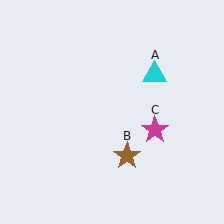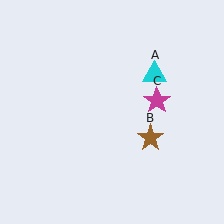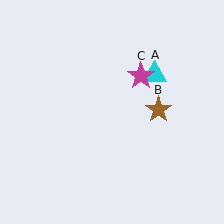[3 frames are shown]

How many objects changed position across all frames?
2 objects changed position: brown star (object B), magenta star (object C).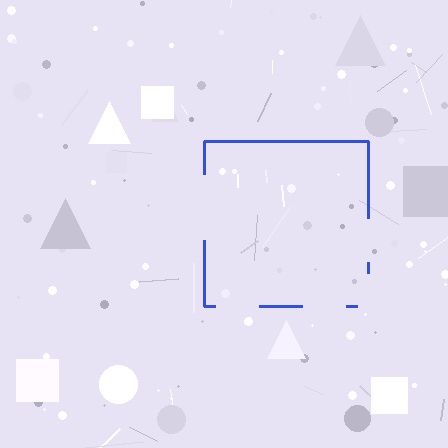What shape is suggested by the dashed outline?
The dashed outline suggests a square.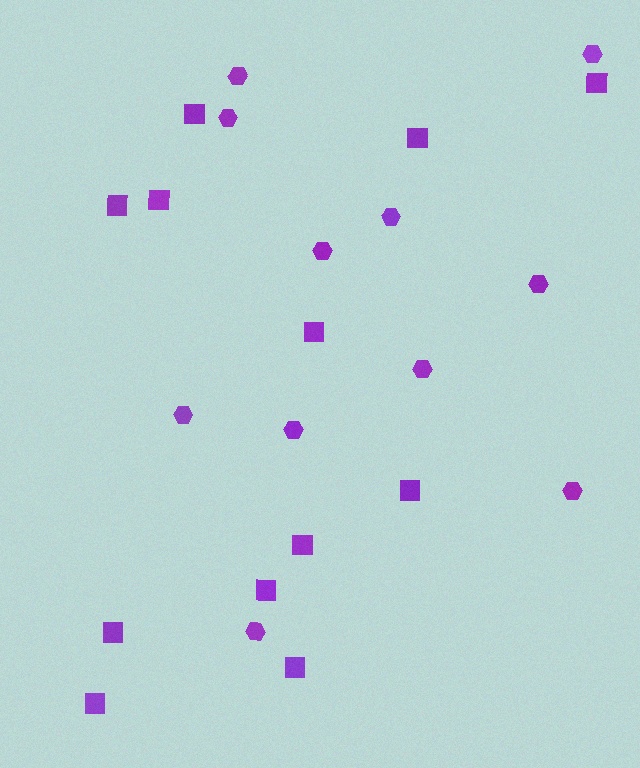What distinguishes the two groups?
There are 2 groups: one group of squares (12) and one group of hexagons (11).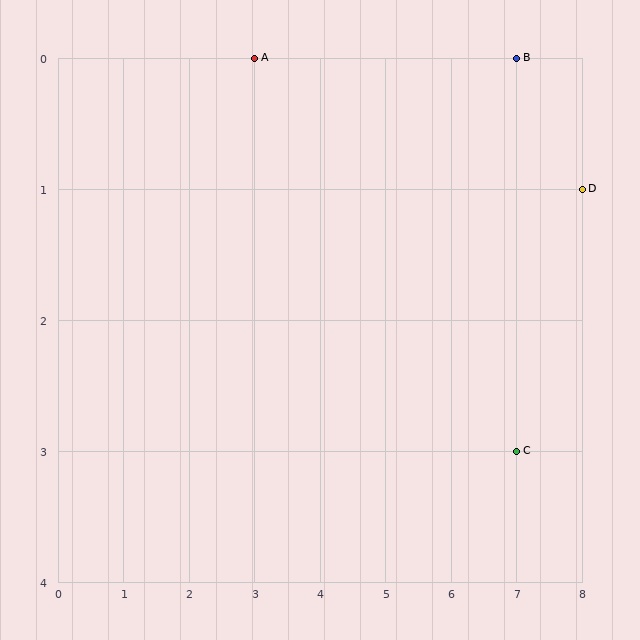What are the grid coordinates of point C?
Point C is at grid coordinates (7, 3).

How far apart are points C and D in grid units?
Points C and D are 1 column and 2 rows apart (about 2.2 grid units diagonally).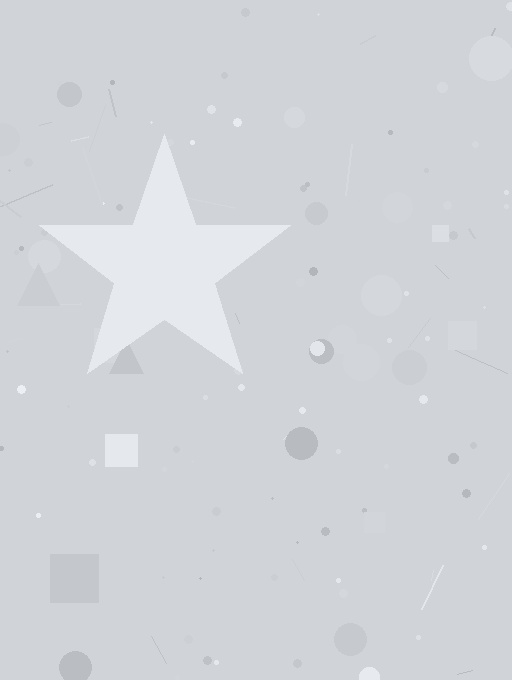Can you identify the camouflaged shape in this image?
The camouflaged shape is a star.